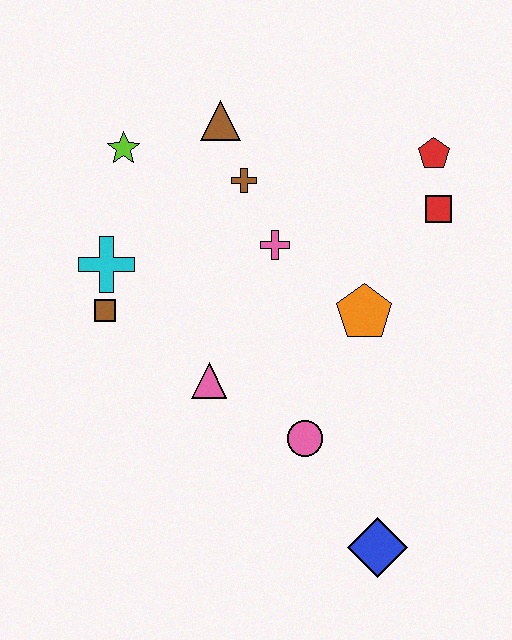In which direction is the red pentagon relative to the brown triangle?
The red pentagon is to the right of the brown triangle.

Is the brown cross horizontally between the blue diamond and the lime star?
Yes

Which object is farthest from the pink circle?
The lime star is farthest from the pink circle.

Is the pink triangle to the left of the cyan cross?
No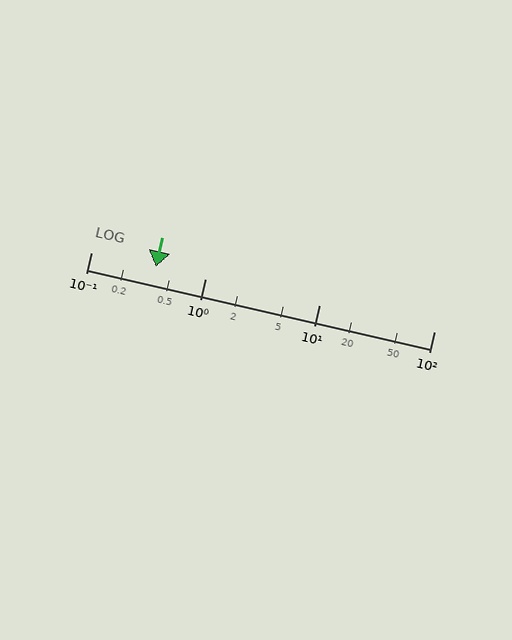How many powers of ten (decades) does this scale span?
The scale spans 3 decades, from 0.1 to 100.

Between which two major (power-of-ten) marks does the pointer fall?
The pointer is between 0.1 and 1.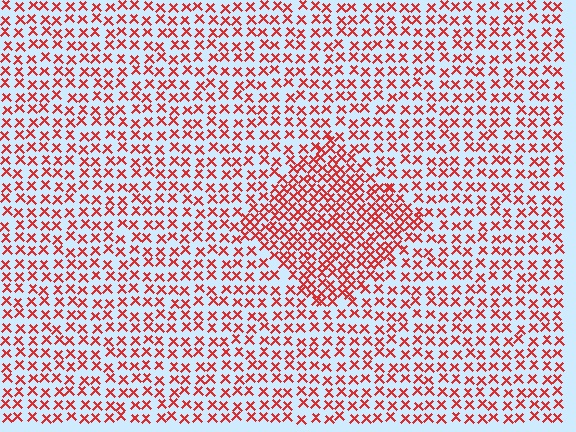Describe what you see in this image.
The image contains small red elements arranged at two different densities. A diamond-shaped region is visible where the elements are more densely packed than the surrounding area.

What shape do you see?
I see a diamond.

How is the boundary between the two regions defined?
The boundary is defined by a change in element density (approximately 1.8x ratio). All elements are the same color, size, and shape.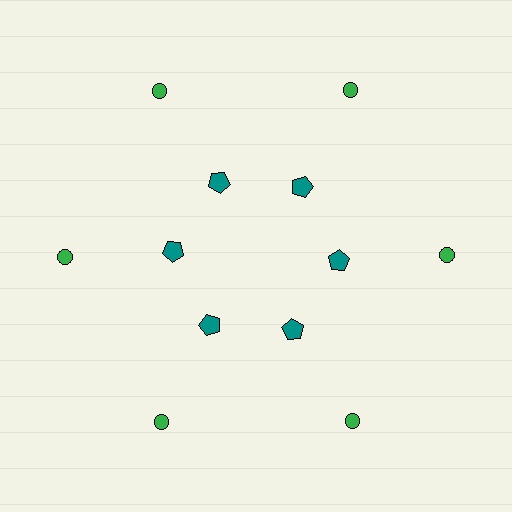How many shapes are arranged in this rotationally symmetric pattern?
There are 12 shapes, arranged in 6 groups of 2.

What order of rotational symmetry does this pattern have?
This pattern has 6-fold rotational symmetry.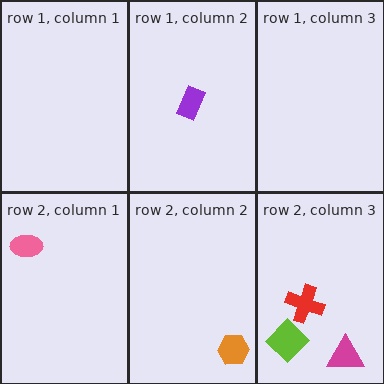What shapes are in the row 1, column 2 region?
The purple rectangle.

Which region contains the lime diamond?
The row 2, column 3 region.